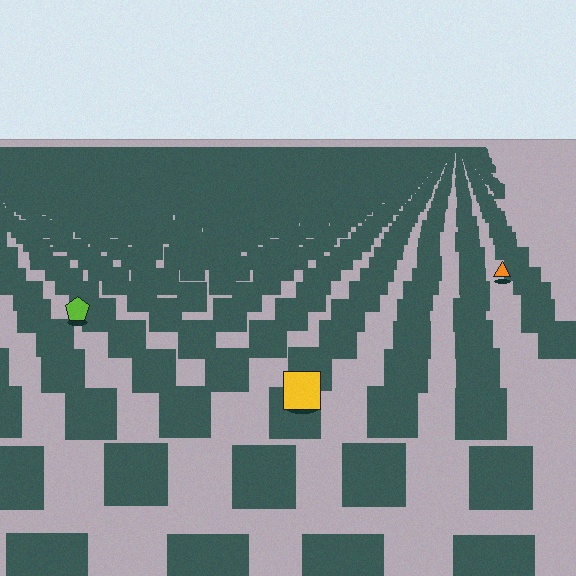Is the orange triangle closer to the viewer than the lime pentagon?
No. The lime pentagon is closer — you can tell from the texture gradient: the ground texture is coarser near it.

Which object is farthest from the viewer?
The orange triangle is farthest from the viewer. It appears smaller and the ground texture around it is denser.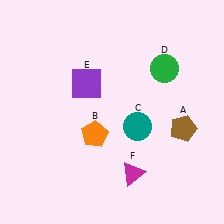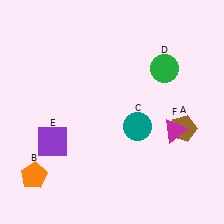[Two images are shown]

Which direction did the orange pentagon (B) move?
The orange pentagon (B) moved left.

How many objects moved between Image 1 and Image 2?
3 objects moved between the two images.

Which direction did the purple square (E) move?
The purple square (E) moved down.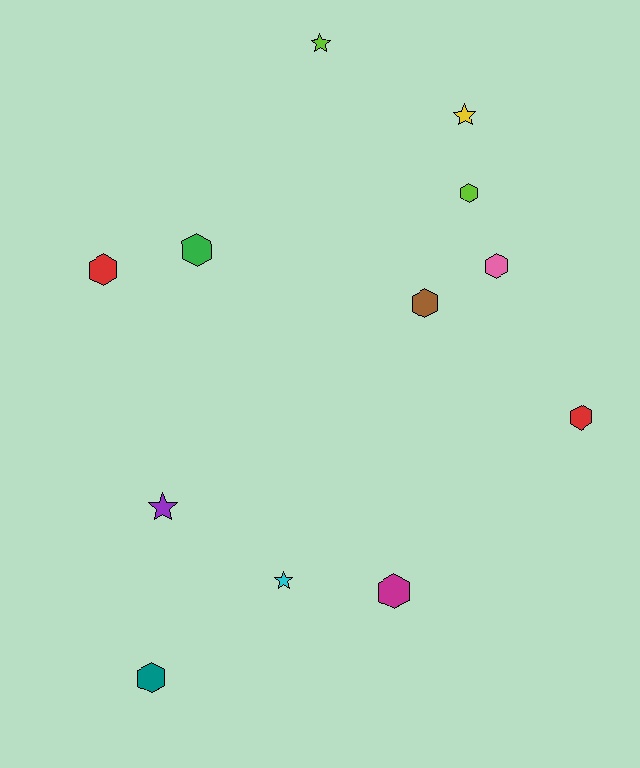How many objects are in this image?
There are 12 objects.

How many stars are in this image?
There are 4 stars.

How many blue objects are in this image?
There are no blue objects.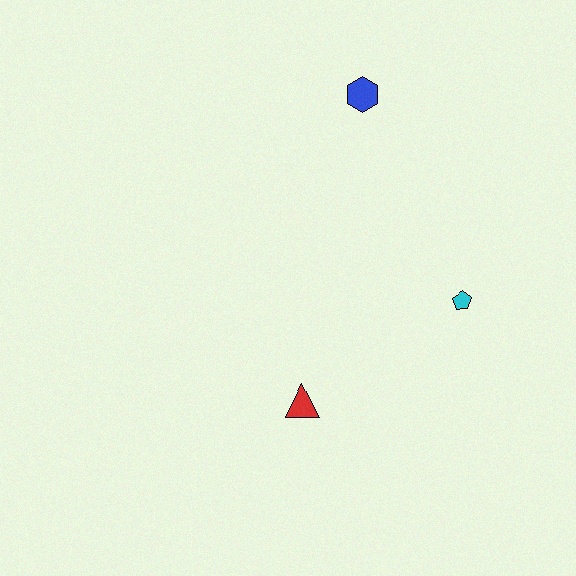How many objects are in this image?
There are 3 objects.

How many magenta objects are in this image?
There are no magenta objects.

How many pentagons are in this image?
There is 1 pentagon.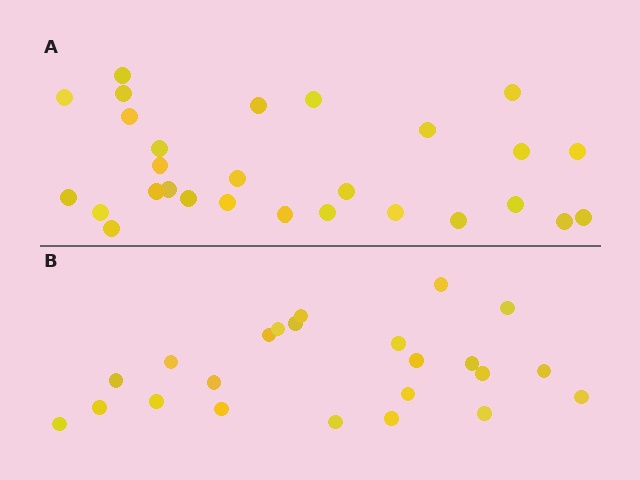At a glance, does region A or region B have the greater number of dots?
Region A (the top region) has more dots.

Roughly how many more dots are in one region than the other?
Region A has about 5 more dots than region B.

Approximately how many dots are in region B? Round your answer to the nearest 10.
About 20 dots. (The exact count is 23, which rounds to 20.)